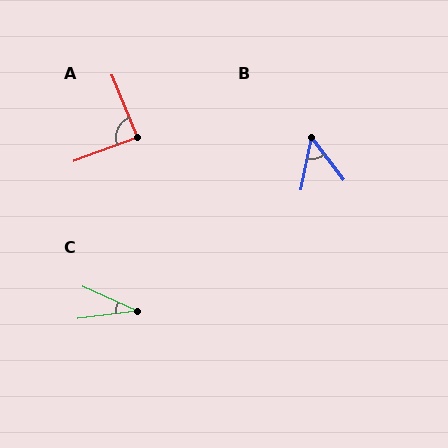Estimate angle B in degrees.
Approximately 49 degrees.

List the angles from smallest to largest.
C (32°), B (49°), A (88°).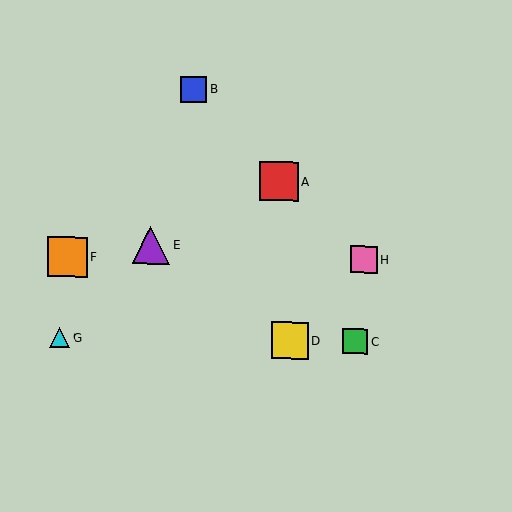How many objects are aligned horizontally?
3 objects (C, D, G) are aligned horizontally.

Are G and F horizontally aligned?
No, G is at y≈338 and F is at y≈257.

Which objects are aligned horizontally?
Objects C, D, G are aligned horizontally.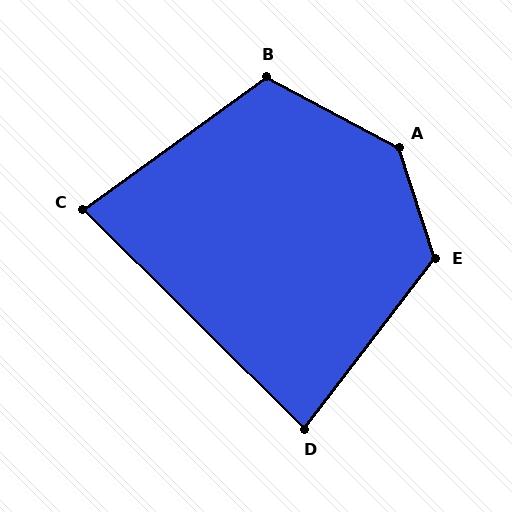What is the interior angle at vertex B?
Approximately 116 degrees (obtuse).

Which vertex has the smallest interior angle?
C, at approximately 80 degrees.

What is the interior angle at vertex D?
Approximately 83 degrees (acute).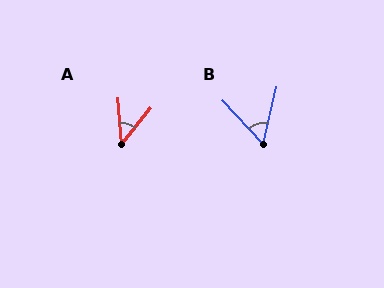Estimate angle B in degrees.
Approximately 56 degrees.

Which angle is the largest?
B, at approximately 56 degrees.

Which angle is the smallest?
A, at approximately 44 degrees.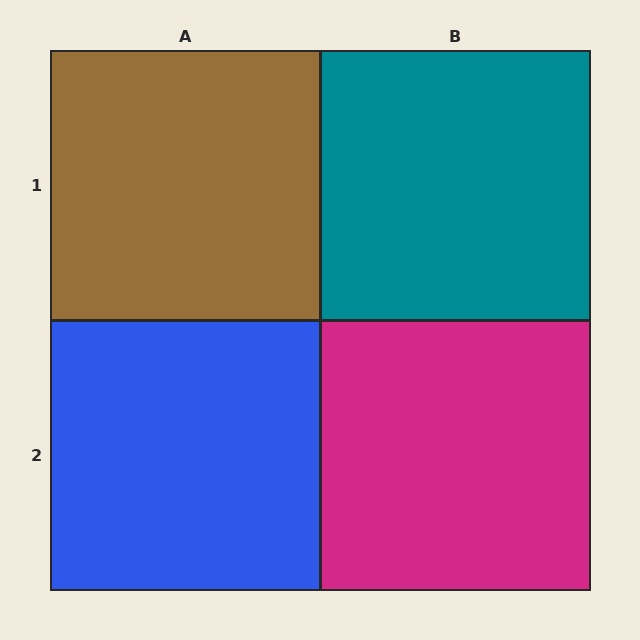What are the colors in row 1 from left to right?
Brown, teal.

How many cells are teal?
1 cell is teal.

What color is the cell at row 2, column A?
Blue.